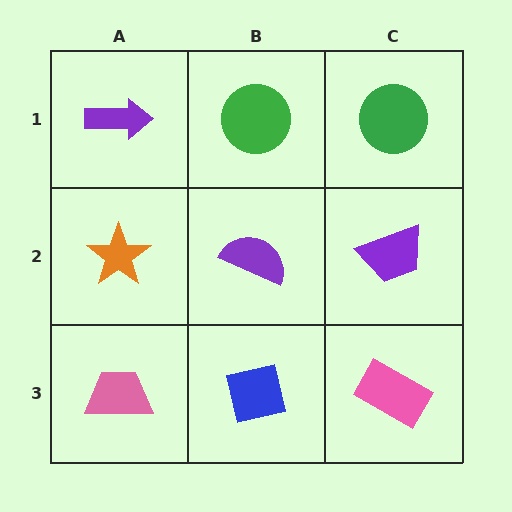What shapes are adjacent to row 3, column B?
A purple semicircle (row 2, column B), a pink trapezoid (row 3, column A), a pink rectangle (row 3, column C).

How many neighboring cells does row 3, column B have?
3.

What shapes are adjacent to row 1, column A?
An orange star (row 2, column A), a green circle (row 1, column B).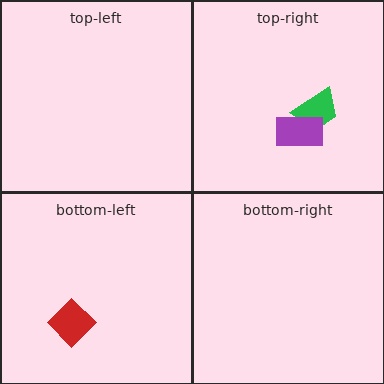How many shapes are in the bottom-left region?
1.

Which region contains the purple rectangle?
The top-right region.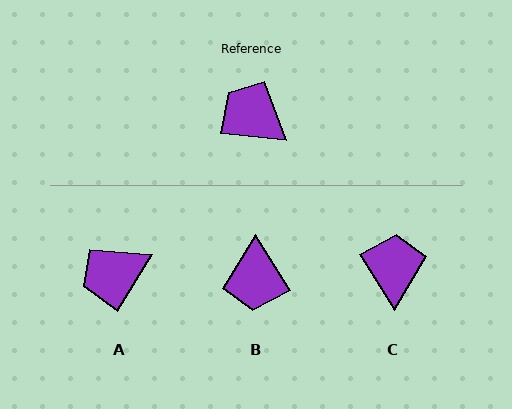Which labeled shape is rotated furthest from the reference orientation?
B, about 128 degrees away.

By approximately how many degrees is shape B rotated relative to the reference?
Approximately 128 degrees counter-clockwise.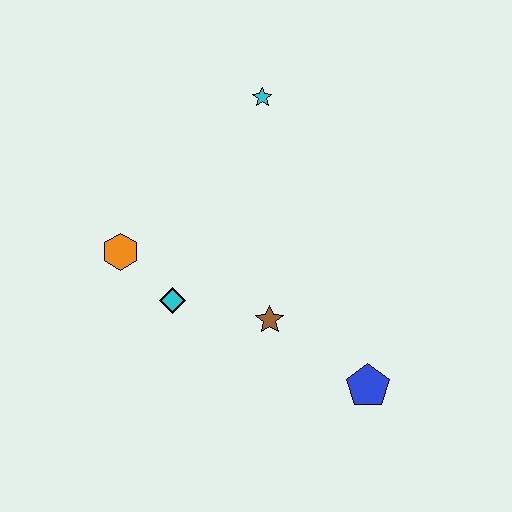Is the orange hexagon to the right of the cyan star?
No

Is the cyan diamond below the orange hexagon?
Yes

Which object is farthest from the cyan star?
The blue pentagon is farthest from the cyan star.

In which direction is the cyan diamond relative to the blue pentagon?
The cyan diamond is to the left of the blue pentagon.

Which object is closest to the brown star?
The cyan diamond is closest to the brown star.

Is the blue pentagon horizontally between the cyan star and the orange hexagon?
No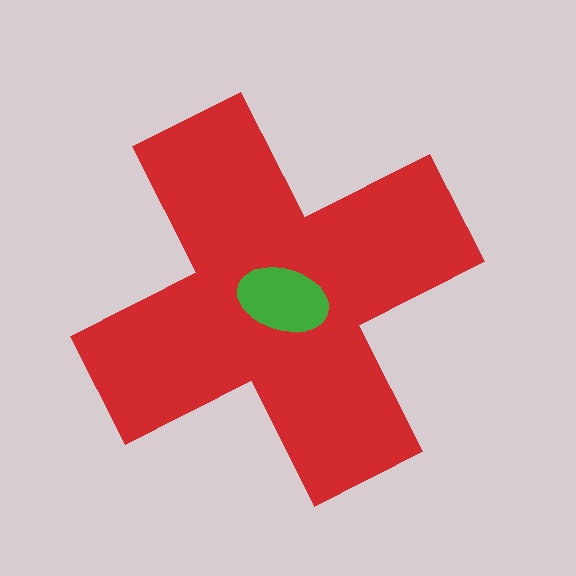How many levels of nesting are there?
2.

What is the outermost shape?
The red cross.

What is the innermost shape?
The green ellipse.